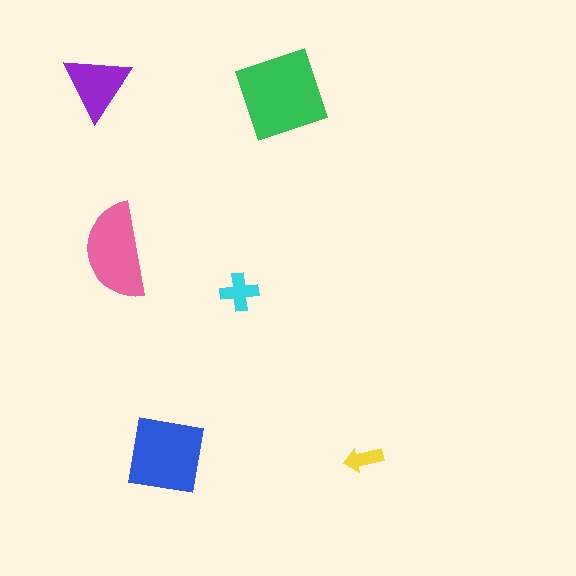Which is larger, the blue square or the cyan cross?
The blue square.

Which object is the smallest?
The yellow arrow.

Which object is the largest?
The green diamond.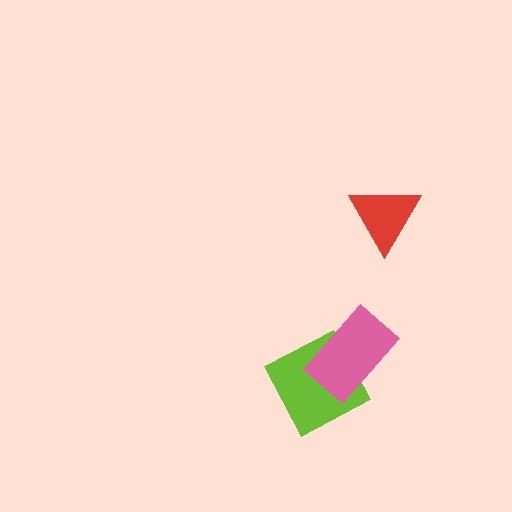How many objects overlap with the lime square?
1 object overlaps with the lime square.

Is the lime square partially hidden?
Yes, it is partially covered by another shape.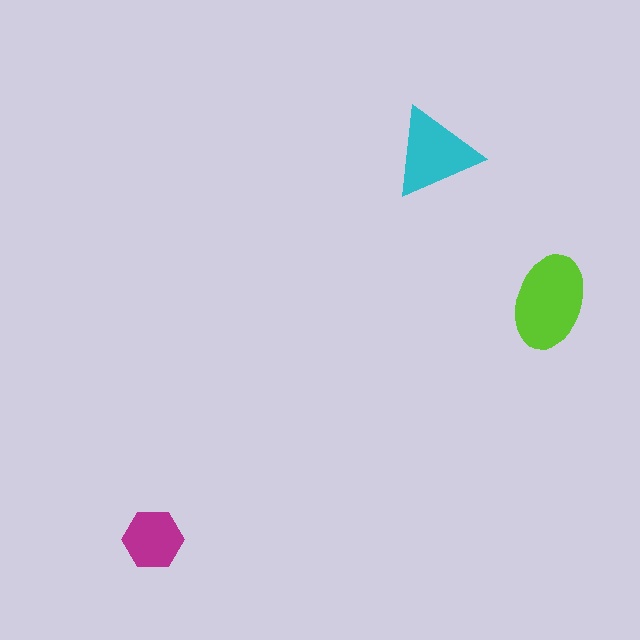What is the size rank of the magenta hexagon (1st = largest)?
3rd.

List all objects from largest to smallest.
The lime ellipse, the cyan triangle, the magenta hexagon.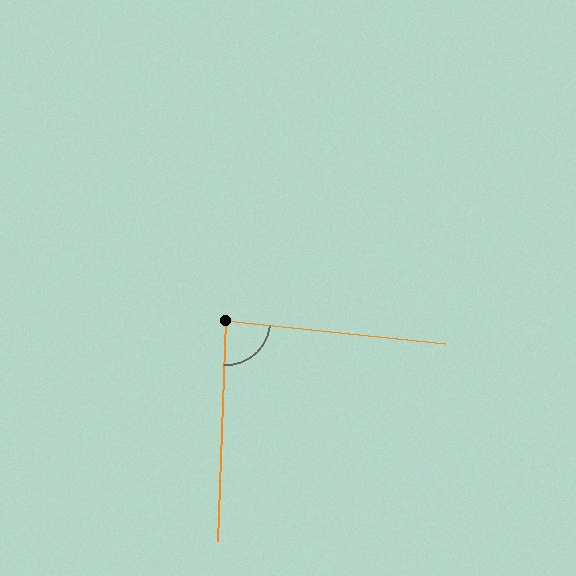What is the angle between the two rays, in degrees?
Approximately 86 degrees.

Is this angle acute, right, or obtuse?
It is approximately a right angle.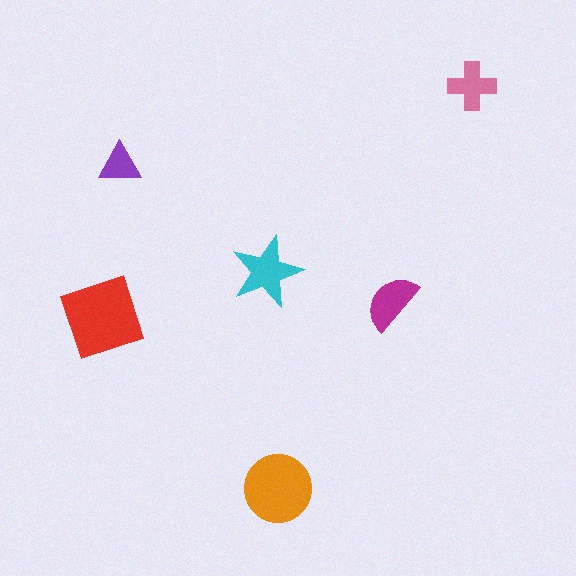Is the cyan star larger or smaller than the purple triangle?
Larger.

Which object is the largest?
The red diamond.